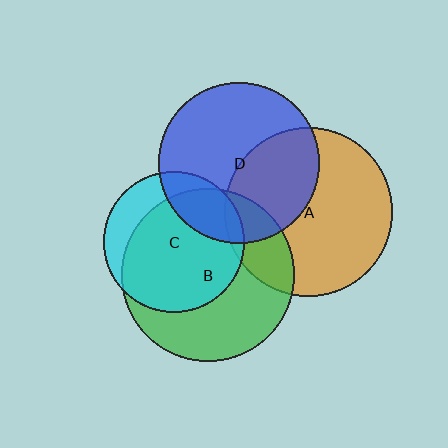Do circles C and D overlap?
Yes.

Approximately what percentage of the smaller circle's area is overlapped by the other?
Approximately 25%.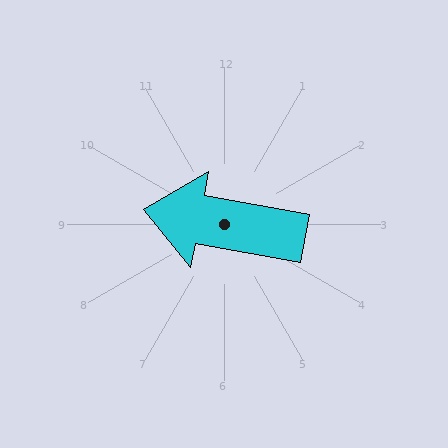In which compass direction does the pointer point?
West.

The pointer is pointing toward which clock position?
Roughly 9 o'clock.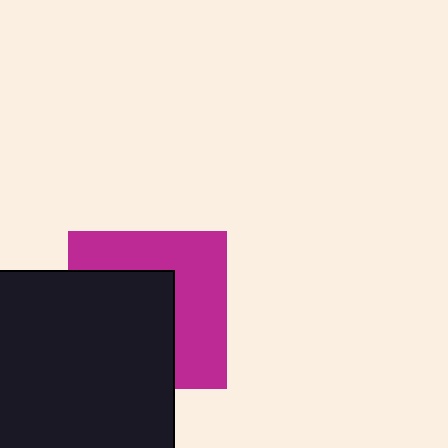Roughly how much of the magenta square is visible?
About half of it is visible (roughly 49%).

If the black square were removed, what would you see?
You would see the complete magenta square.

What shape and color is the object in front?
The object in front is a black square.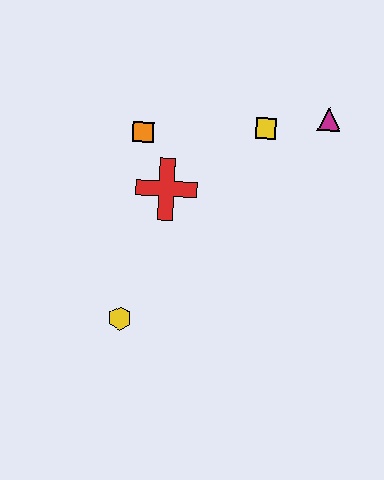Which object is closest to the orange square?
The red cross is closest to the orange square.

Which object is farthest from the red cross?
The magenta triangle is farthest from the red cross.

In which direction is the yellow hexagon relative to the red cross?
The yellow hexagon is below the red cross.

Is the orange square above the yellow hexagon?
Yes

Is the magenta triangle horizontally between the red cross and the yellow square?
No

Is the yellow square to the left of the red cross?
No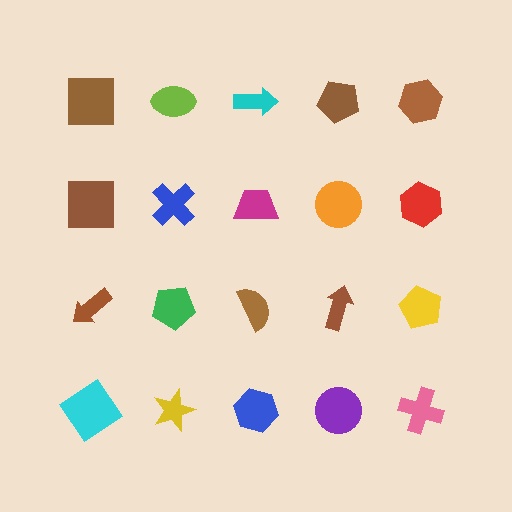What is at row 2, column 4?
An orange circle.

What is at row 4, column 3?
A blue hexagon.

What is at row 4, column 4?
A purple circle.